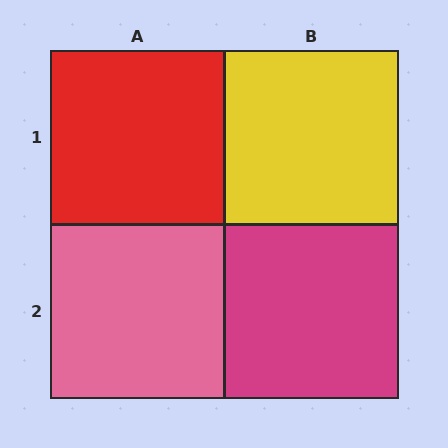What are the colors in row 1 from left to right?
Red, yellow.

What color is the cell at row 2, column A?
Pink.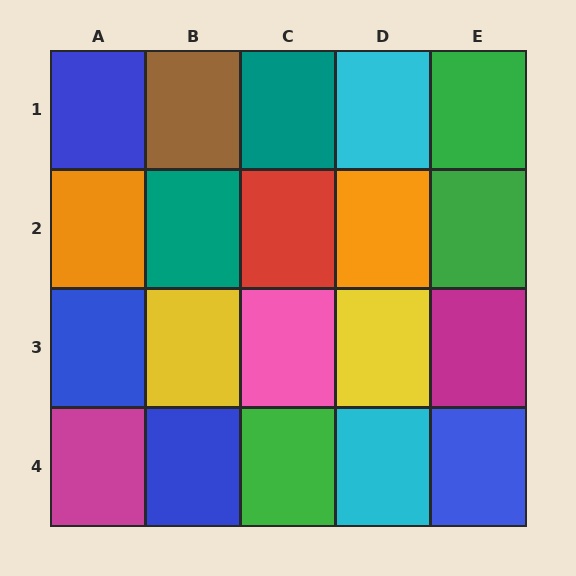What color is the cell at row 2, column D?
Orange.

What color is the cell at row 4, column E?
Blue.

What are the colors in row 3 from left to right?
Blue, yellow, pink, yellow, magenta.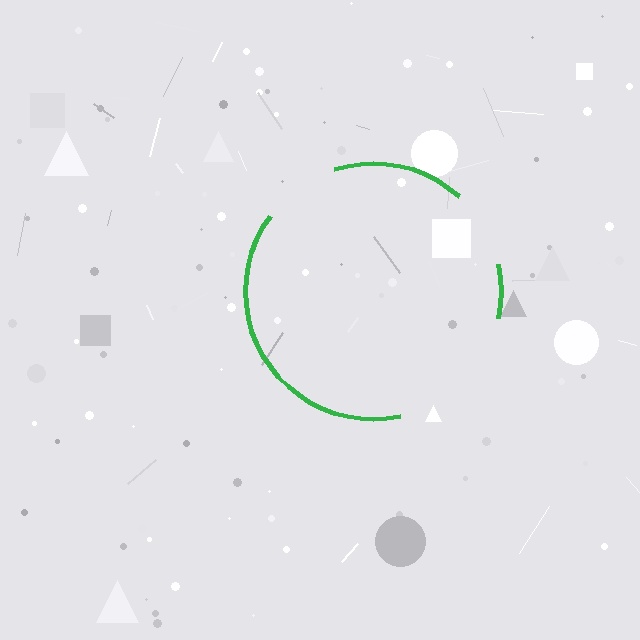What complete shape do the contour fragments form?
The contour fragments form a circle.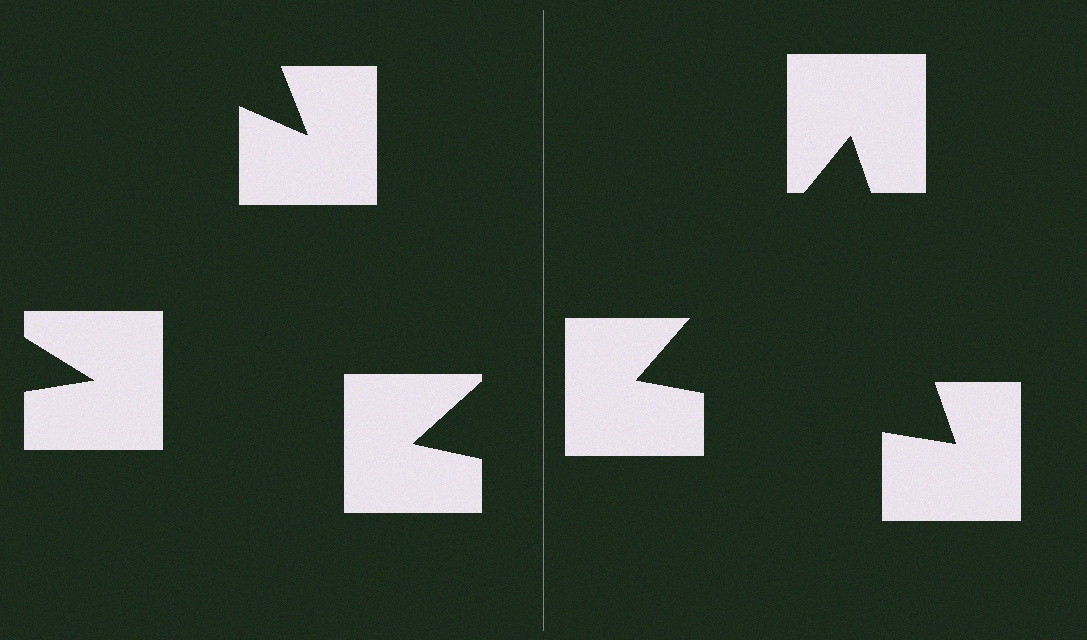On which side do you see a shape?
An illusory triangle appears on the right side. On the left side the wedge cuts are rotated, so no coherent shape forms.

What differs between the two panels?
The notched squares are positioned identically on both sides; only the wedge orientations differ. On the right they align to a triangle; on the left they are misaligned.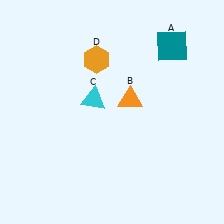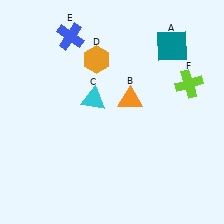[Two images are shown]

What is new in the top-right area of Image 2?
A lime cross (F) was added in the top-right area of Image 2.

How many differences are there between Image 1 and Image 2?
There are 2 differences between the two images.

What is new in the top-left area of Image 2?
A blue cross (E) was added in the top-left area of Image 2.